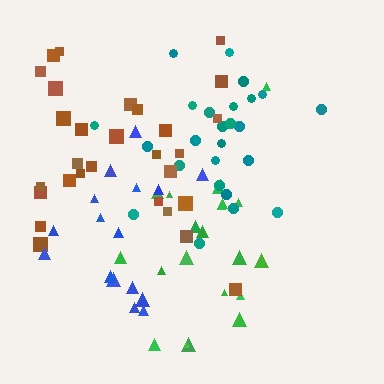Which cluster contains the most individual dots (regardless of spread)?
Brown (29).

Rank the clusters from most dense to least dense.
teal, blue, brown, green.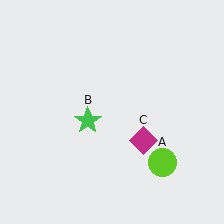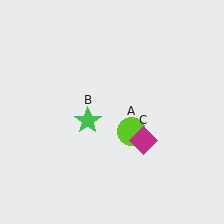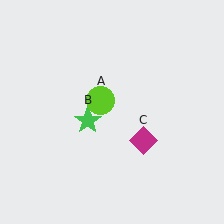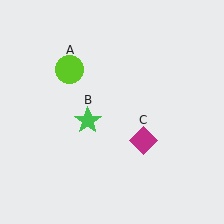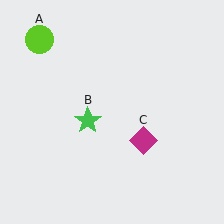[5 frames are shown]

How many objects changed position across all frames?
1 object changed position: lime circle (object A).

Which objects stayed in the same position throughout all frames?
Green star (object B) and magenta diamond (object C) remained stationary.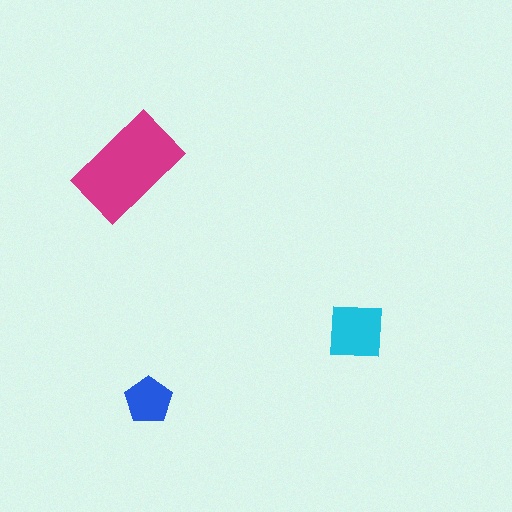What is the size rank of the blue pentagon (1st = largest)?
3rd.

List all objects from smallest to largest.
The blue pentagon, the cyan square, the magenta rectangle.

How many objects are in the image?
There are 3 objects in the image.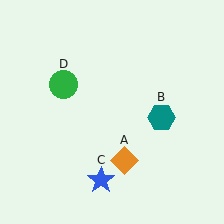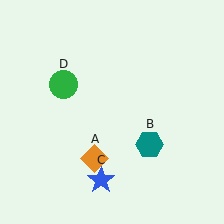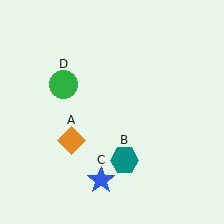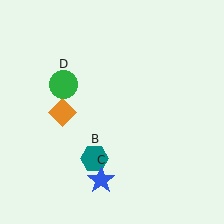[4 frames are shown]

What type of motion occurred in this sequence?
The orange diamond (object A), teal hexagon (object B) rotated clockwise around the center of the scene.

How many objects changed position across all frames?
2 objects changed position: orange diamond (object A), teal hexagon (object B).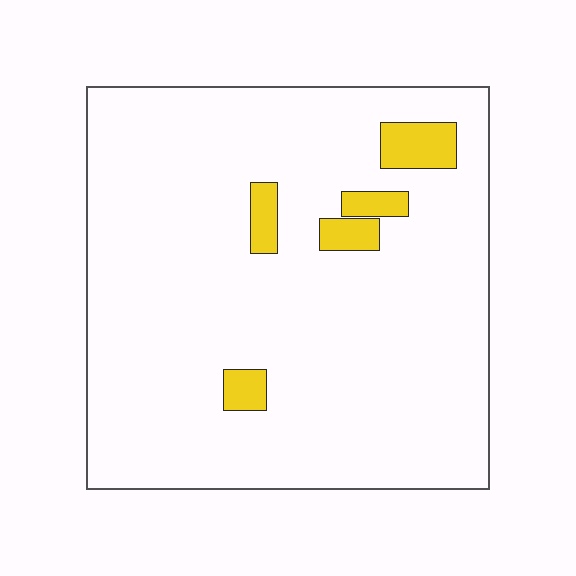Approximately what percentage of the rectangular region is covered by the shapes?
Approximately 5%.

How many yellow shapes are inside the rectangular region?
5.